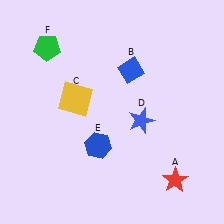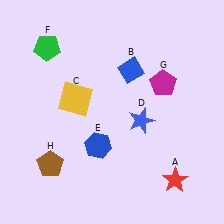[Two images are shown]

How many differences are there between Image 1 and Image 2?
There are 2 differences between the two images.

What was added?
A magenta pentagon (G), a brown pentagon (H) were added in Image 2.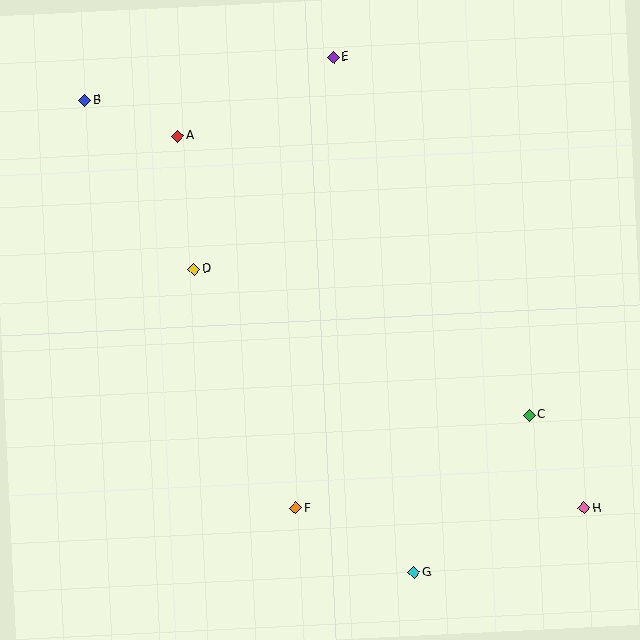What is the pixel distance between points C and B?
The distance between C and B is 545 pixels.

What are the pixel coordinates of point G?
Point G is at (414, 572).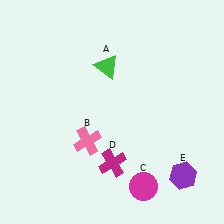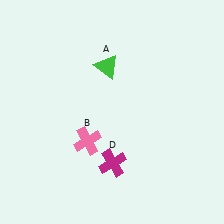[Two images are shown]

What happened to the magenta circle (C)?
The magenta circle (C) was removed in Image 2. It was in the bottom-right area of Image 1.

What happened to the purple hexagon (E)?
The purple hexagon (E) was removed in Image 2. It was in the bottom-right area of Image 1.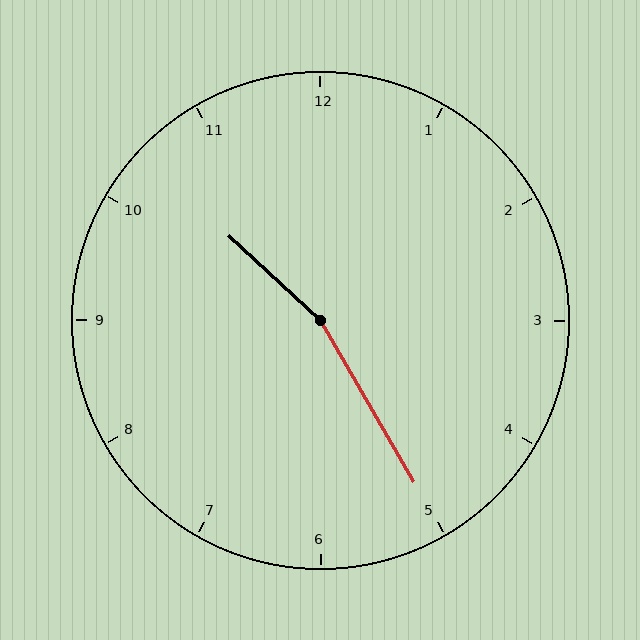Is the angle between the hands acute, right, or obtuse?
It is obtuse.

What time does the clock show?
10:25.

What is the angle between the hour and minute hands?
Approximately 162 degrees.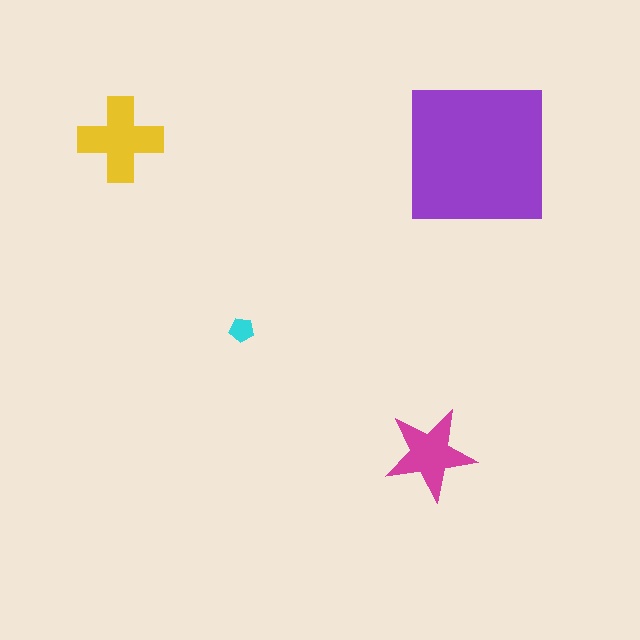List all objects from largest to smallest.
The purple square, the yellow cross, the magenta star, the cyan pentagon.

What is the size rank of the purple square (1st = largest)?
1st.